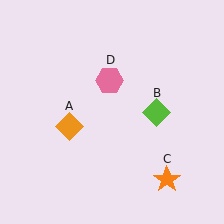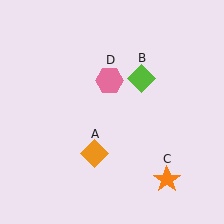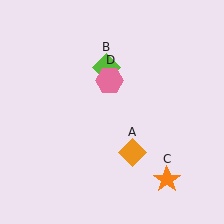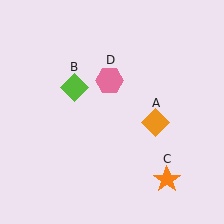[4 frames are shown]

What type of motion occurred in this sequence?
The orange diamond (object A), lime diamond (object B) rotated counterclockwise around the center of the scene.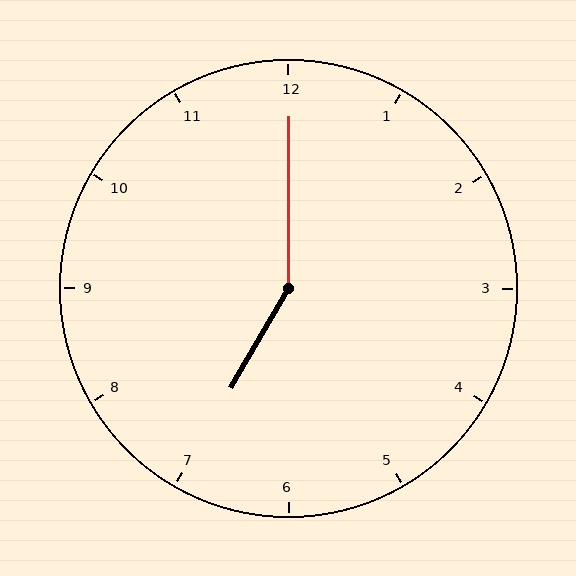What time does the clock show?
7:00.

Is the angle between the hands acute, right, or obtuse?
It is obtuse.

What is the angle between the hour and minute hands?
Approximately 150 degrees.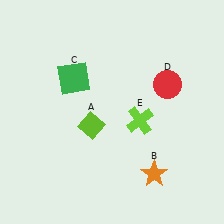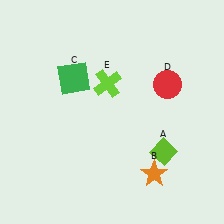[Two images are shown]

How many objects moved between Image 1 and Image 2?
2 objects moved between the two images.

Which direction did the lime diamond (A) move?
The lime diamond (A) moved right.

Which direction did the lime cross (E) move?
The lime cross (E) moved up.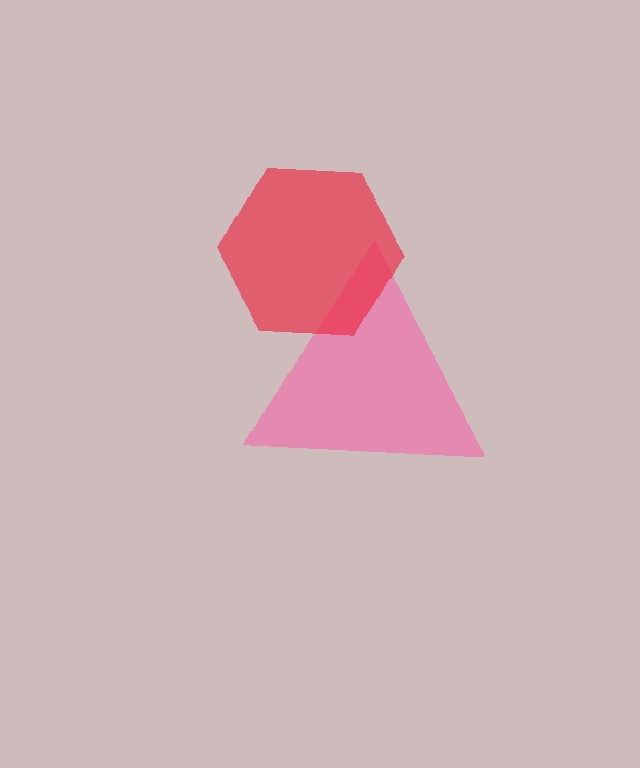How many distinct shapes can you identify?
There are 2 distinct shapes: a pink triangle, a red hexagon.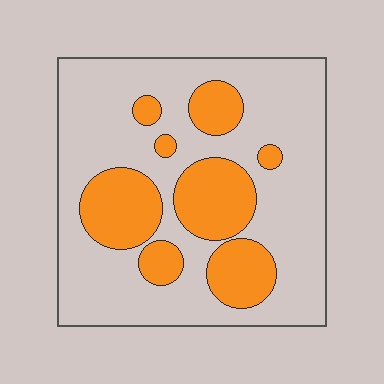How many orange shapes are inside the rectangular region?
8.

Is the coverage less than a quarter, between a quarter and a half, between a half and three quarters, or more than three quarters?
Between a quarter and a half.